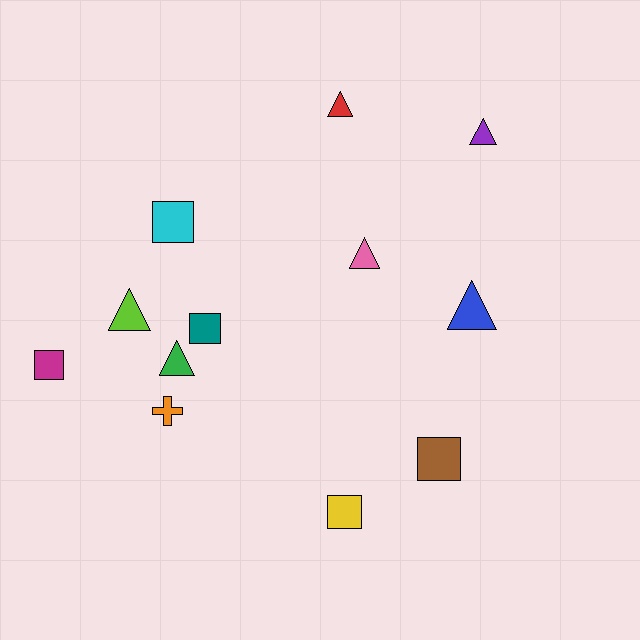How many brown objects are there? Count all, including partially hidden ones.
There is 1 brown object.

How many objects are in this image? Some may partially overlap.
There are 12 objects.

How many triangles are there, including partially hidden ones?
There are 6 triangles.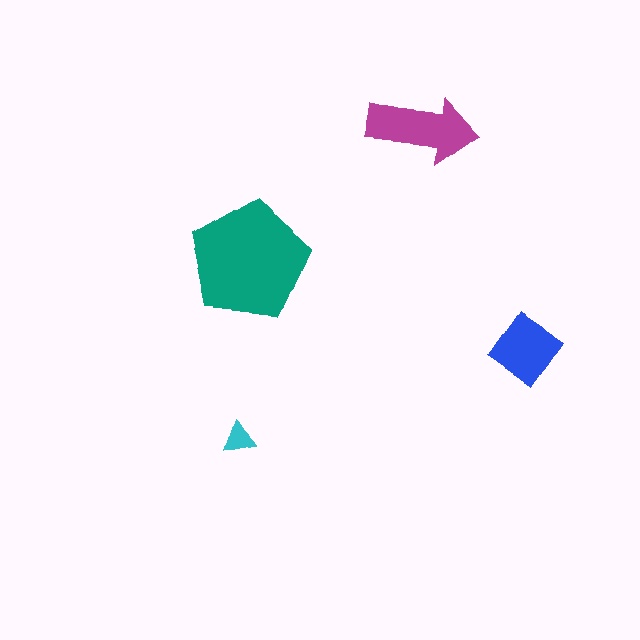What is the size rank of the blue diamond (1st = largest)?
3rd.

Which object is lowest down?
The cyan triangle is bottommost.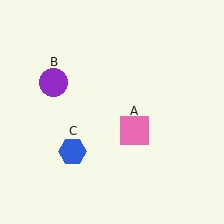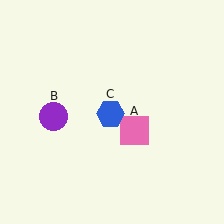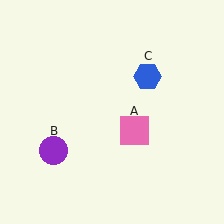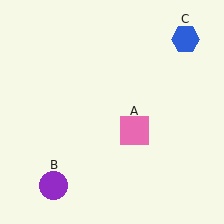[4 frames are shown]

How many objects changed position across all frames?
2 objects changed position: purple circle (object B), blue hexagon (object C).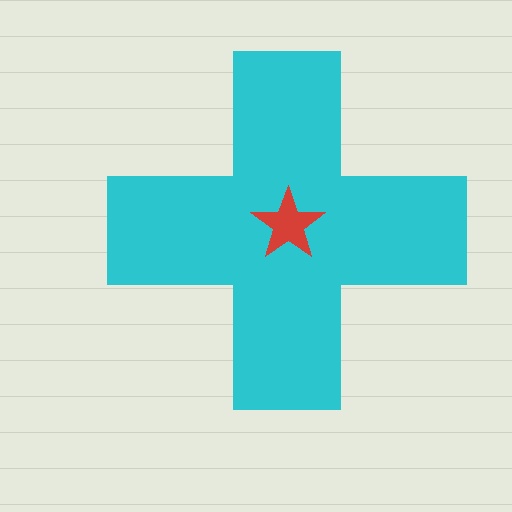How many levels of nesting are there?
2.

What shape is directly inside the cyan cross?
The red star.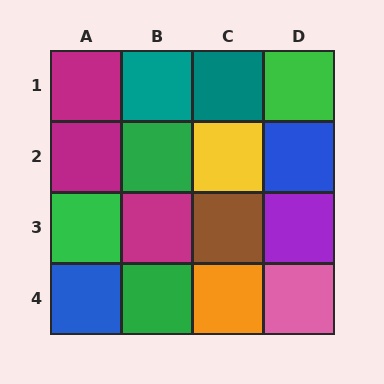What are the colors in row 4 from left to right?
Blue, green, orange, pink.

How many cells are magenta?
3 cells are magenta.